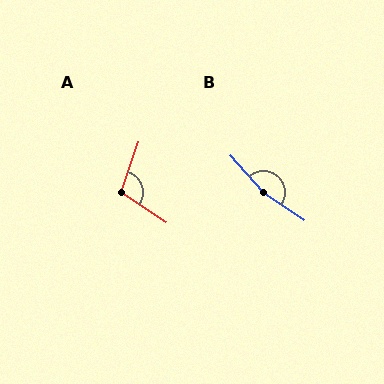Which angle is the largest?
B, at approximately 166 degrees.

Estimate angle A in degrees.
Approximately 105 degrees.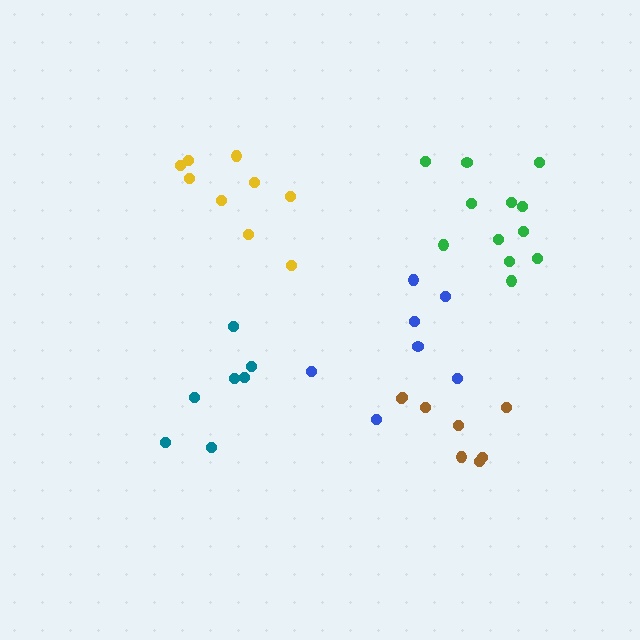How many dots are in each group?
Group 1: 9 dots, Group 2: 12 dots, Group 3: 7 dots, Group 4: 8 dots, Group 5: 7 dots (43 total).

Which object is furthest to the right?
The green cluster is rightmost.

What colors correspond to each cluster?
The clusters are colored: yellow, green, teal, brown, blue.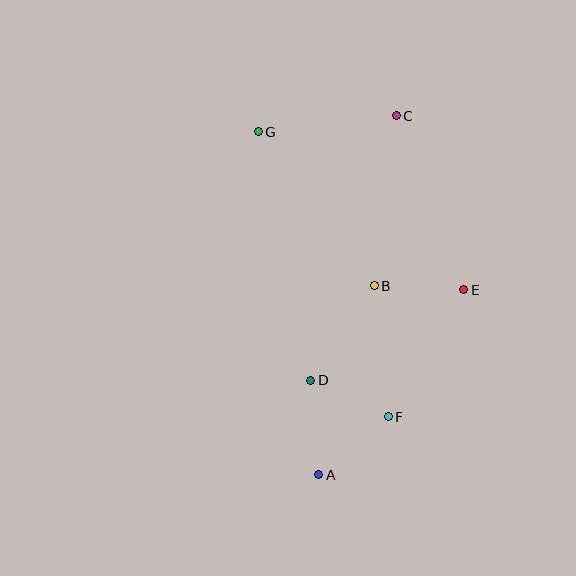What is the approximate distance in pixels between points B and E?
The distance between B and E is approximately 90 pixels.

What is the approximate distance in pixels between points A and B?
The distance between A and B is approximately 197 pixels.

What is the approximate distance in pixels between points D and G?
The distance between D and G is approximately 254 pixels.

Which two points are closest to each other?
Points D and F are closest to each other.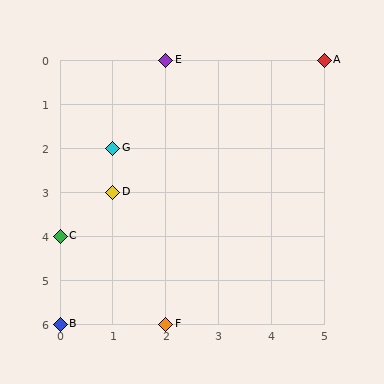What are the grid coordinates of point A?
Point A is at grid coordinates (5, 0).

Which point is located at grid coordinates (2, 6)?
Point F is at (2, 6).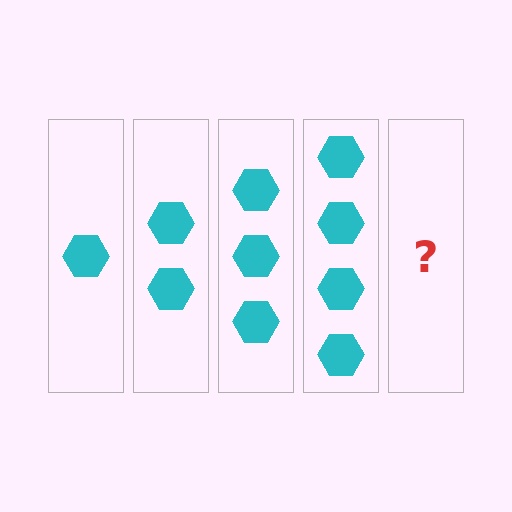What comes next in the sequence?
The next element should be 5 hexagons.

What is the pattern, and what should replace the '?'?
The pattern is that each step adds one more hexagon. The '?' should be 5 hexagons.